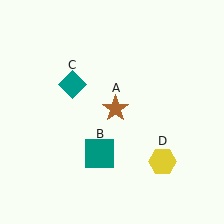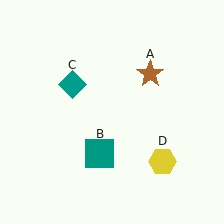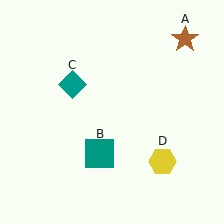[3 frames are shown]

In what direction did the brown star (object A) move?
The brown star (object A) moved up and to the right.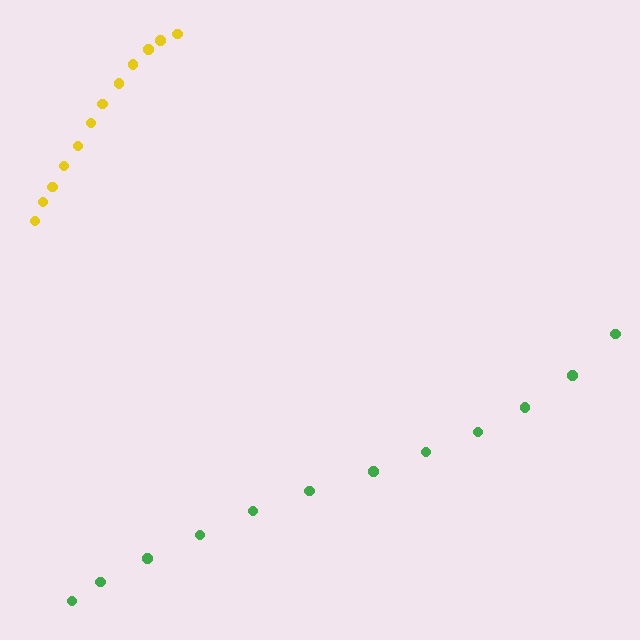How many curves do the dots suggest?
There are 2 distinct paths.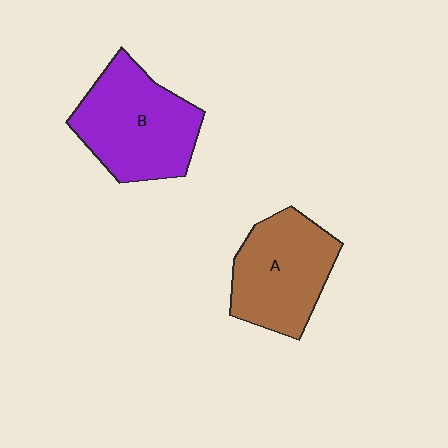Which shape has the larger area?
Shape B (purple).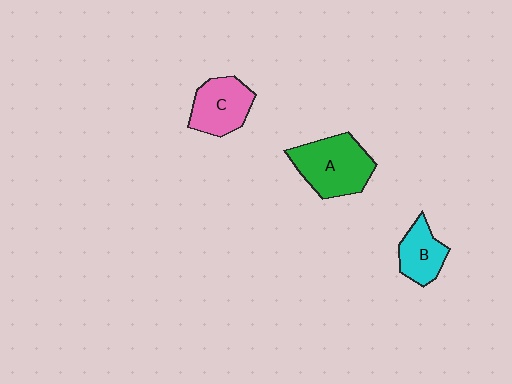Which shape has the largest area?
Shape A (green).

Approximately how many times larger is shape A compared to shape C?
Approximately 1.3 times.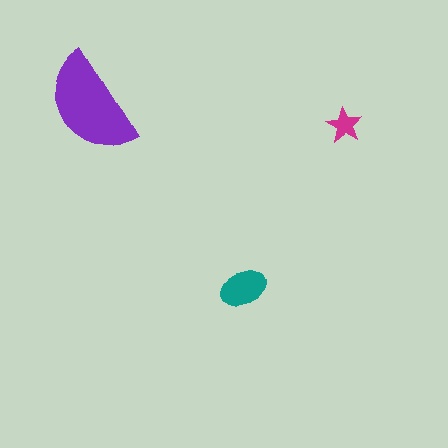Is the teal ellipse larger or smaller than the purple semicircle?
Smaller.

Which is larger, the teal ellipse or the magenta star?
The teal ellipse.